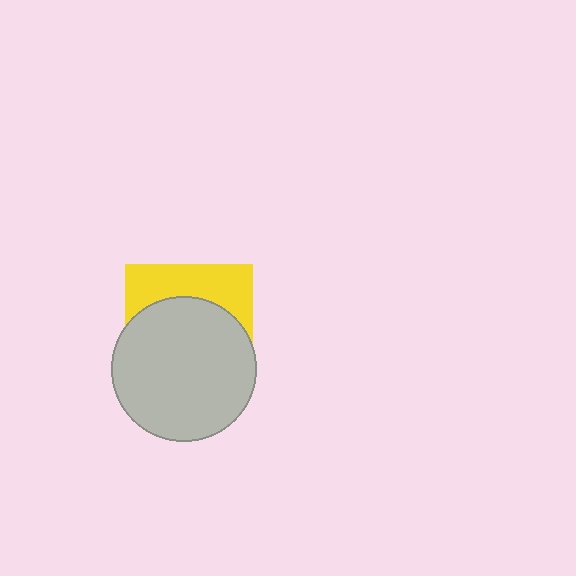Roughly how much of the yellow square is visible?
A small part of it is visible (roughly 34%).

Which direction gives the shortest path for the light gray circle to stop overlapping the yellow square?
Moving down gives the shortest separation.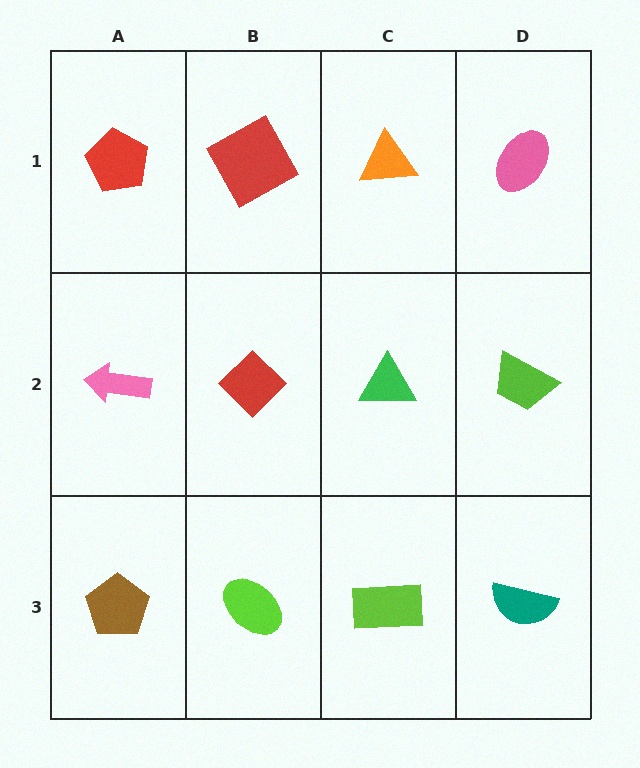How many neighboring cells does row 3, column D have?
2.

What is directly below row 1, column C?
A green triangle.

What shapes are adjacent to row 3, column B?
A red diamond (row 2, column B), a brown pentagon (row 3, column A), a lime rectangle (row 3, column C).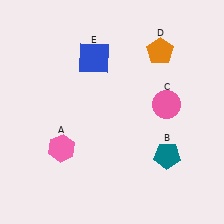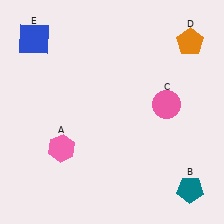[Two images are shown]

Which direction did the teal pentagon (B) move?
The teal pentagon (B) moved down.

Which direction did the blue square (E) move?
The blue square (E) moved left.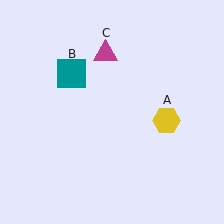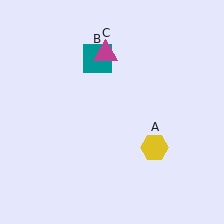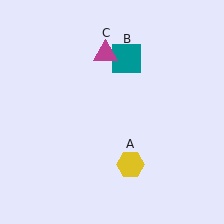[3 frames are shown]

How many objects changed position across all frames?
2 objects changed position: yellow hexagon (object A), teal square (object B).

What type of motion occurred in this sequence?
The yellow hexagon (object A), teal square (object B) rotated clockwise around the center of the scene.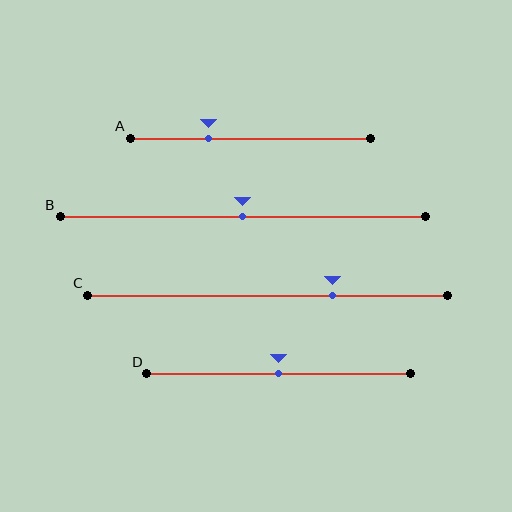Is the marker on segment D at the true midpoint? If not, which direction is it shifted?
Yes, the marker on segment D is at the true midpoint.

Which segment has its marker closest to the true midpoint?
Segment B has its marker closest to the true midpoint.